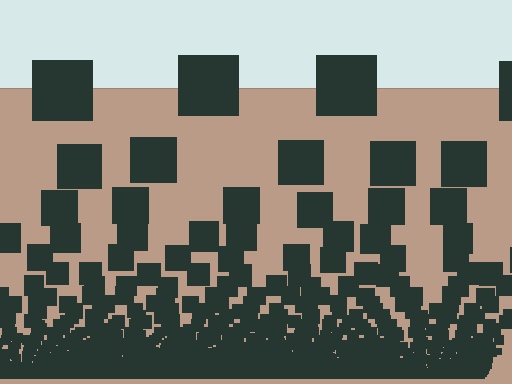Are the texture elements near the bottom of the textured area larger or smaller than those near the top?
Smaller. The gradient is inverted — elements near the bottom are smaller and denser.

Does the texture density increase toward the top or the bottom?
Density increases toward the bottom.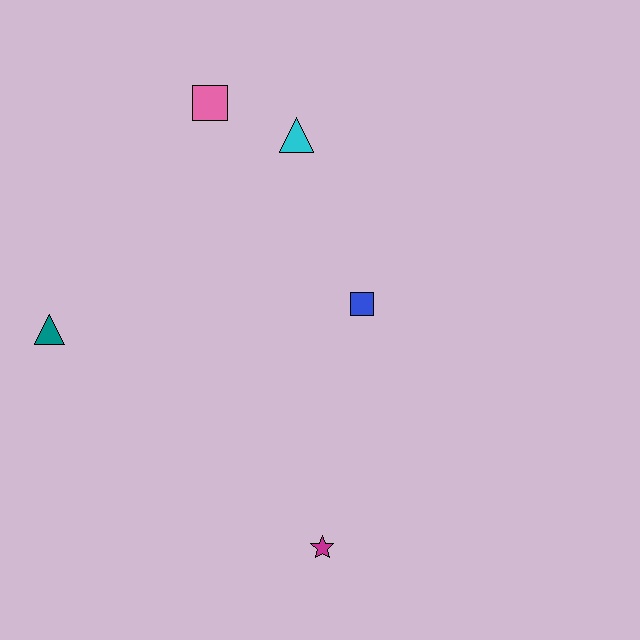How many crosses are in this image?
There are no crosses.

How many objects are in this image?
There are 5 objects.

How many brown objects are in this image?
There are no brown objects.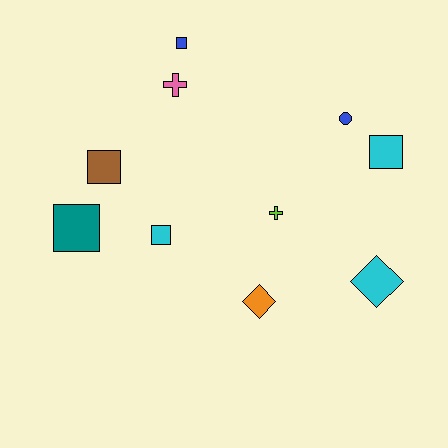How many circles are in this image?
There is 1 circle.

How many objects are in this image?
There are 10 objects.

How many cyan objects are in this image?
There are 3 cyan objects.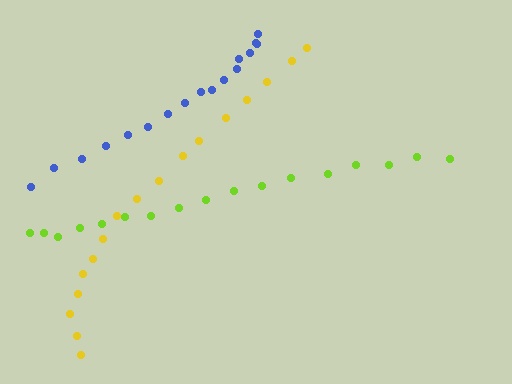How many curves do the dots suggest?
There are 3 distinct paths.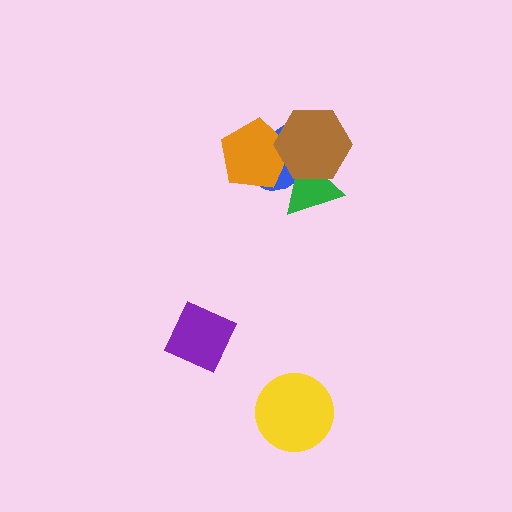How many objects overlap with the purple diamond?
0 objects overlap with the purple diamond.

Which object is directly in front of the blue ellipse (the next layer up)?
The orange pentagon is directly in front of the blue ellipse.